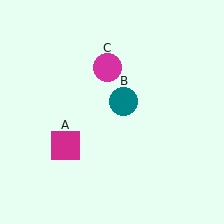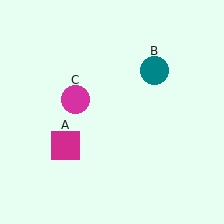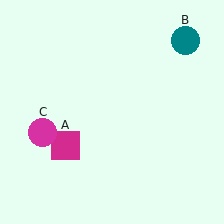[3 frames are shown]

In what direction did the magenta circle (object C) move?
The magenta circle (object C) moved down and to the left.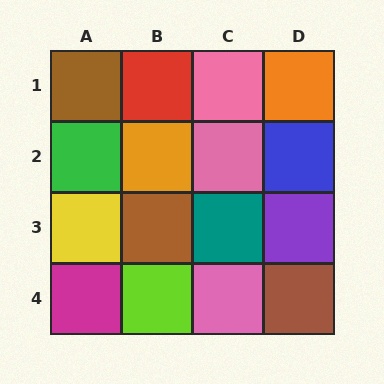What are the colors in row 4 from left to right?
Magenta, lime, pink, brown.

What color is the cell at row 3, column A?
Yellow.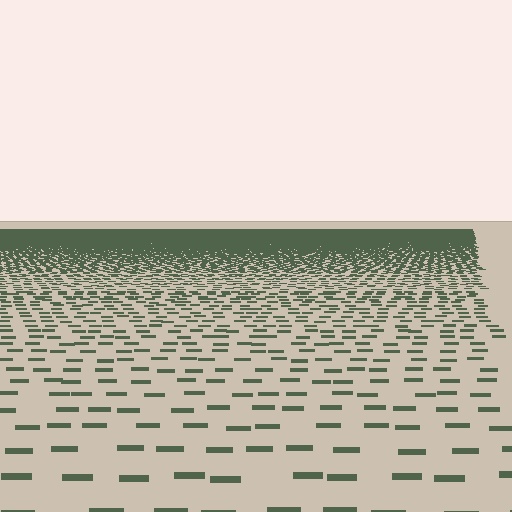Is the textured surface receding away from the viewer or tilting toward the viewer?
The surface is receding away from the viewer. Texture elements get smaller and denser toward the top.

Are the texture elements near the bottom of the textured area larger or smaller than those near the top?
Larger. Near the bottom, elements are closer to the viewer and appear at a bigger on-screen size.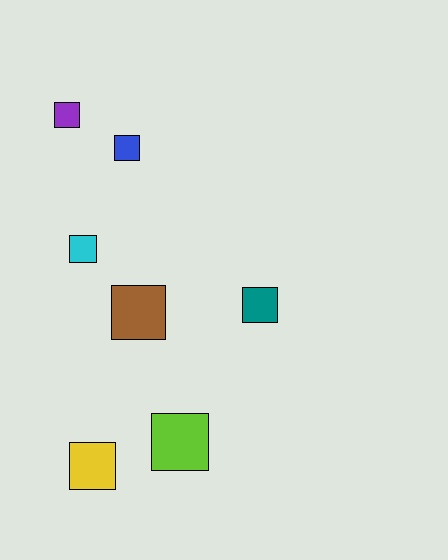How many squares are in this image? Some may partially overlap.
There are 7 squares.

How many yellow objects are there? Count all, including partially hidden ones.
There is 1 yellow object.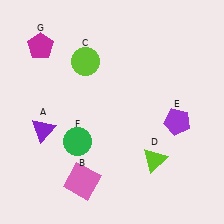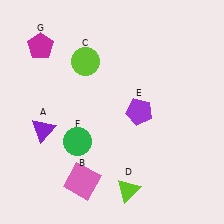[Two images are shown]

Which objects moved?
The objects that moved are: the lime triangle (D), the purple pentagon (E).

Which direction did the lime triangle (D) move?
The lime triangle (D) moved down.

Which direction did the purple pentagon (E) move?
The purple pentagon (E) moved left.